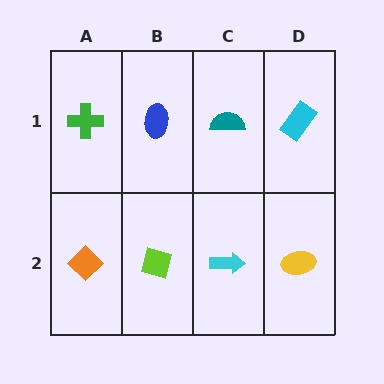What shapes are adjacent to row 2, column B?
A blue ellipse (row 1, column B), an orange diamond (row 2, column A), a cyan arrow (row 2, column C).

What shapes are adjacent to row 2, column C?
A teal semicircle (row 1, column C), a lime diamond (row 2, column B), a yellow ellipse (row 2, column D).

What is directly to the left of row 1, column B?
A green cross.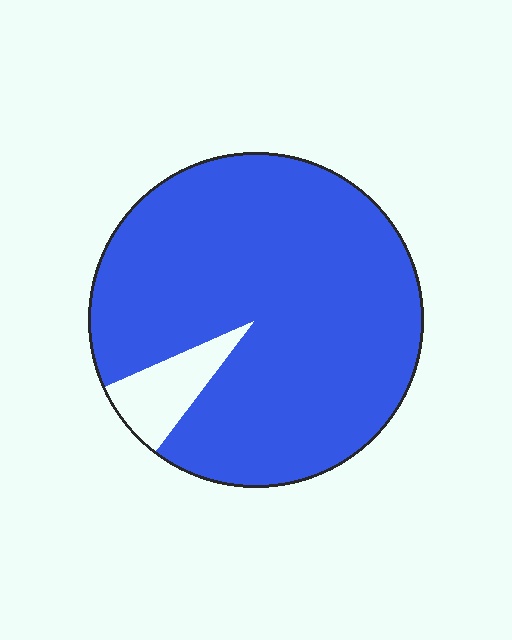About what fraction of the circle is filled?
About nine tenths (9/10).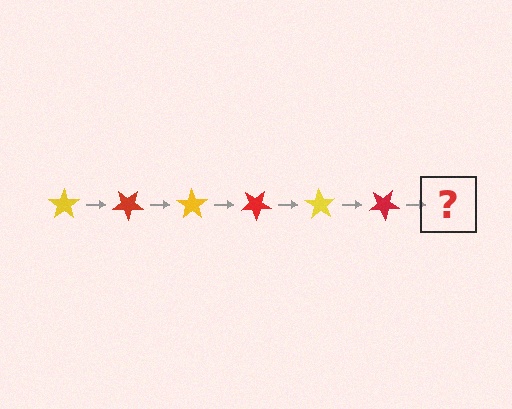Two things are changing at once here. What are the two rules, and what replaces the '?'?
The two rules are that it rotates 35 degrees each step and the color cycles through yellow and red. The '?' should be a yellow star, rotated 210 degrees from the start.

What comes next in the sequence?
The next element should be a yellow star, rotated 210 degrees from the start.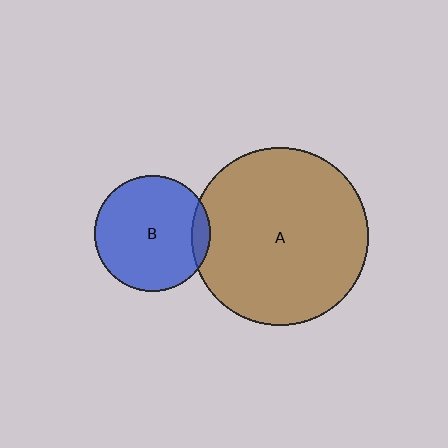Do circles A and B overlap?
Yes.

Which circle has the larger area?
Circle A (brown).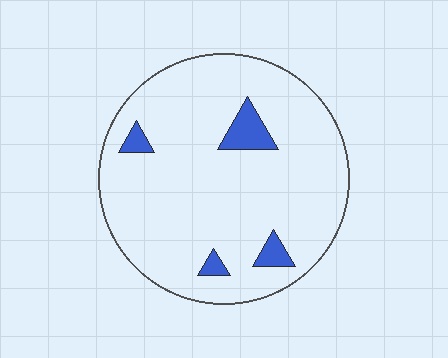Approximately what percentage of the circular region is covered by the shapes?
Approximately 5%.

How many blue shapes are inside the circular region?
4.